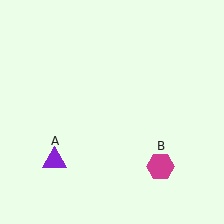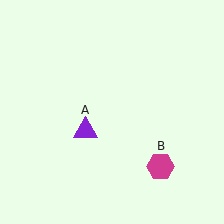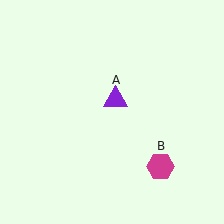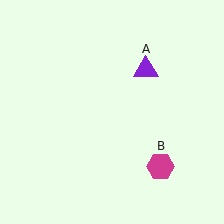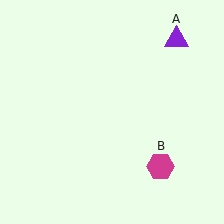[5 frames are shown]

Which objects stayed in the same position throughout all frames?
Magenta hexagon (object B) remained stationary.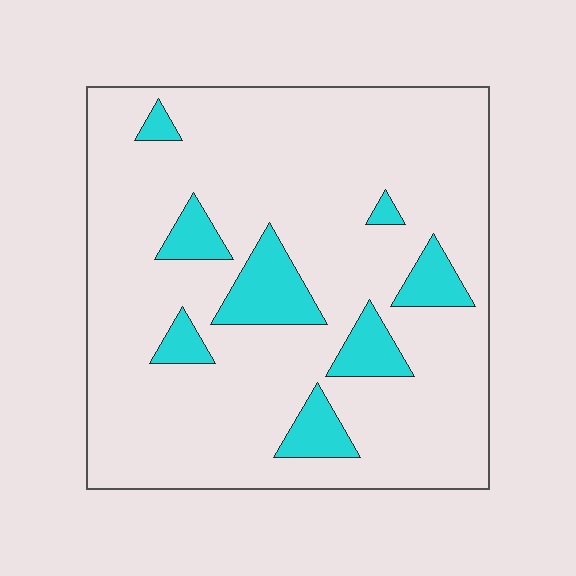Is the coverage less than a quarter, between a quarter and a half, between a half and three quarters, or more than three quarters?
Less than a quarter.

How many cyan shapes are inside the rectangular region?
8.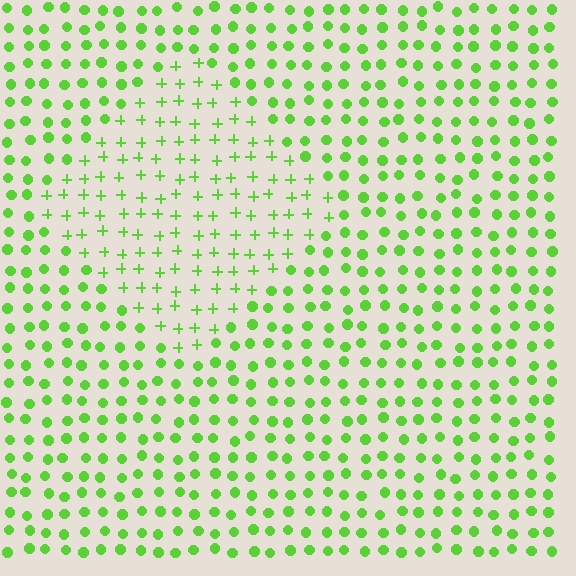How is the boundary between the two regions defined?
The boundary is defined by a change in element shape: plus signs inside vs. circles outside. All elements share the same color and spacing.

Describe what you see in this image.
The image is filled with small lime elements arranged in a uniform grid. A diamond-shaped region contains plus signs, while the surrounding area contains circles. The boundary is defined purely by the change in element shape.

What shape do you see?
I see a diamond.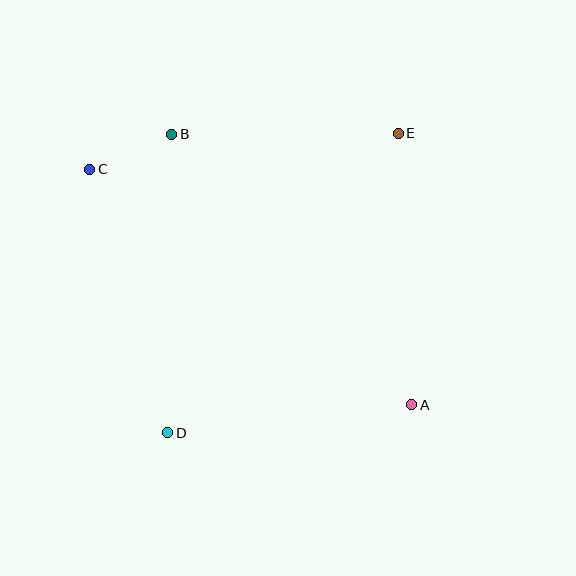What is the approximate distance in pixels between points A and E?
The distance between A and E is approximately 272 pixels.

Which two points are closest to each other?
Points B and C are closest to each other.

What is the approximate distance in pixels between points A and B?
The distance between A and B is approximately 362 pixels.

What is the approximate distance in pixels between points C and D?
The distance between C and D is approximately 275 pixels.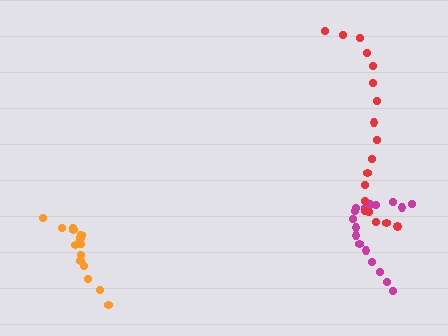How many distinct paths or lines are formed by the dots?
There are 3 distinct paths.